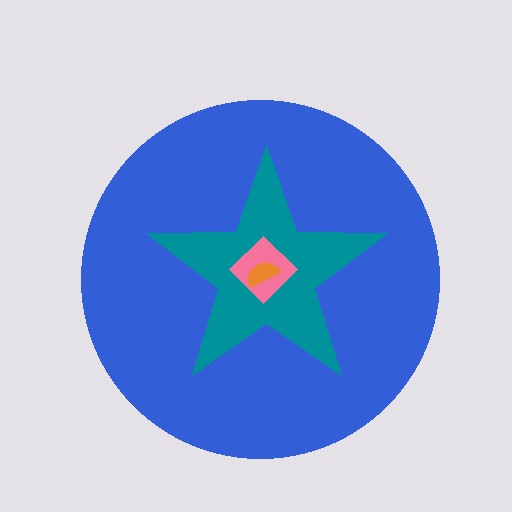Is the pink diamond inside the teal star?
Yes.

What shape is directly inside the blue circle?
The teal star.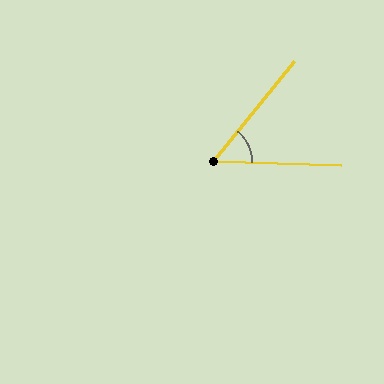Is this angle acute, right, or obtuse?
It is acute.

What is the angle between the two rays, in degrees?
Approximately 53 degrees.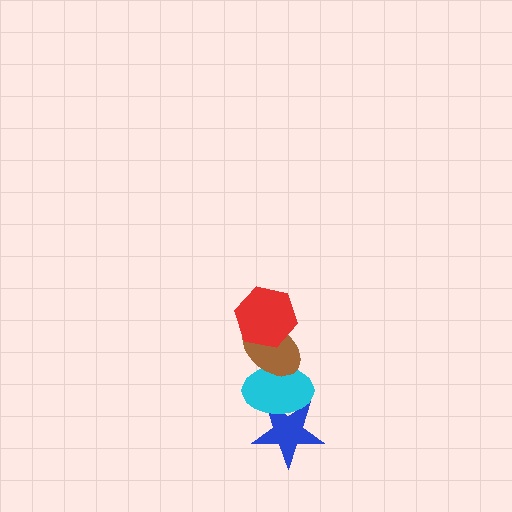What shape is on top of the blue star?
The cyan ellipse is on top of the blue star.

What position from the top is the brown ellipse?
The brown ellipse is 2nd from the top.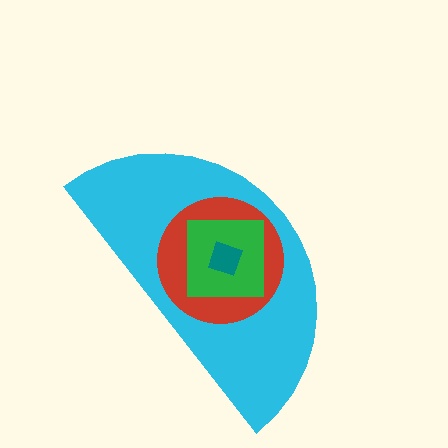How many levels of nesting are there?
4.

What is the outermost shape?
The cyan semicircle.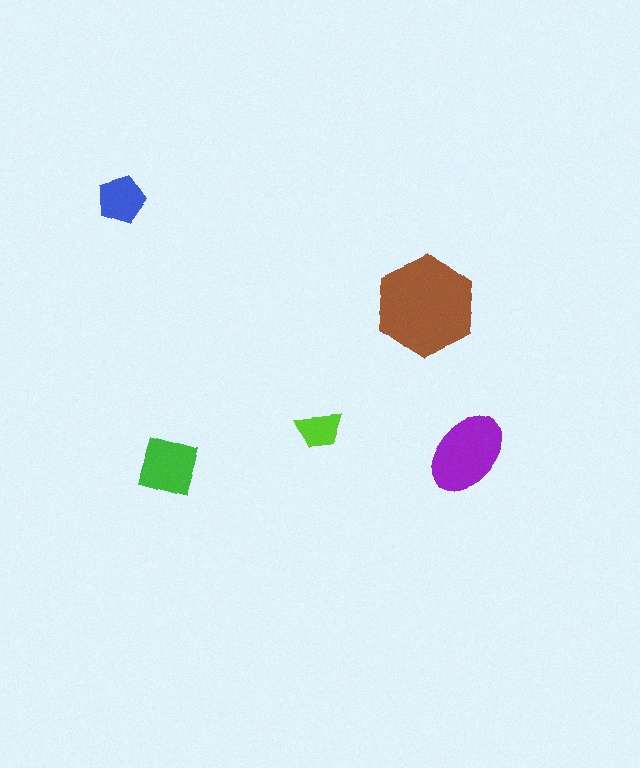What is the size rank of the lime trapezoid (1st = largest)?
5th.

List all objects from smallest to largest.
The lime trapezoid, the blue pentagon, the green diamond, the purple ellipse, the brown hexagon.